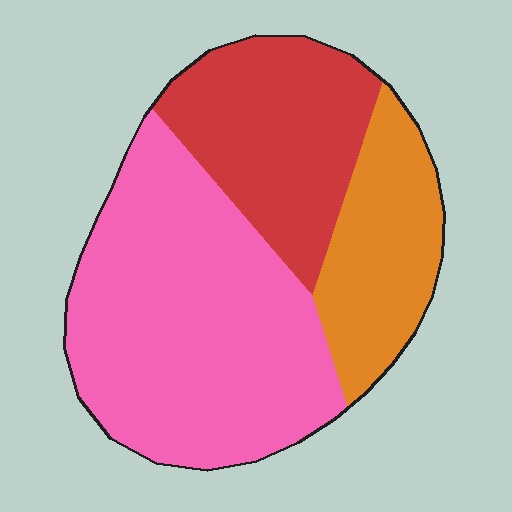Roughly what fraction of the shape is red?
Red takes up about one quarter (1/4) of the shape.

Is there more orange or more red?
Red.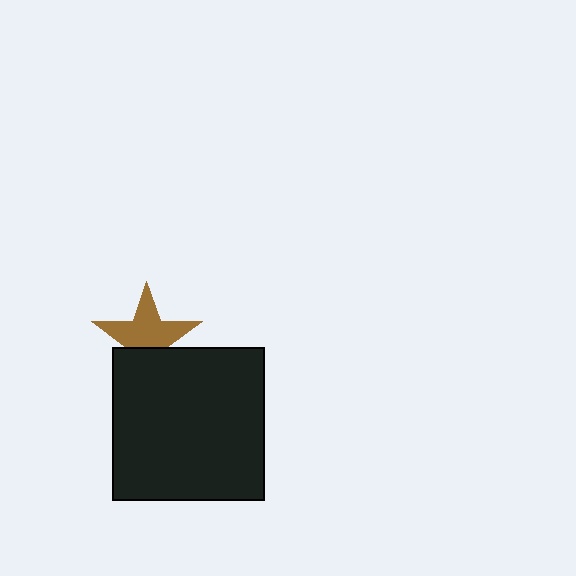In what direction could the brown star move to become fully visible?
The brown star could move up. That would shift it out from behind the black square entirely.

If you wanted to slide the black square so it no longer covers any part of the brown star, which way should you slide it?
Slide it down — that is the most direct way to separate the two shapes.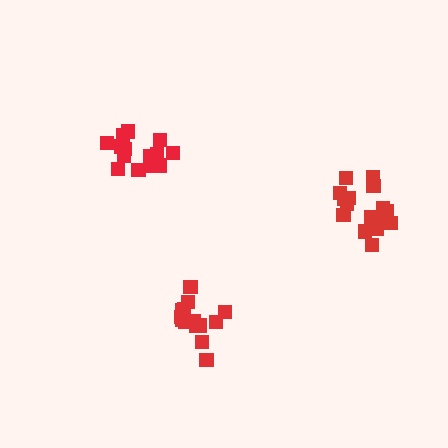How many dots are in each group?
Group 1: 14 dots, Group 2: 14 dots, Group 3: 16 dots (44 total).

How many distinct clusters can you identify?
There are 3 distinct clusters.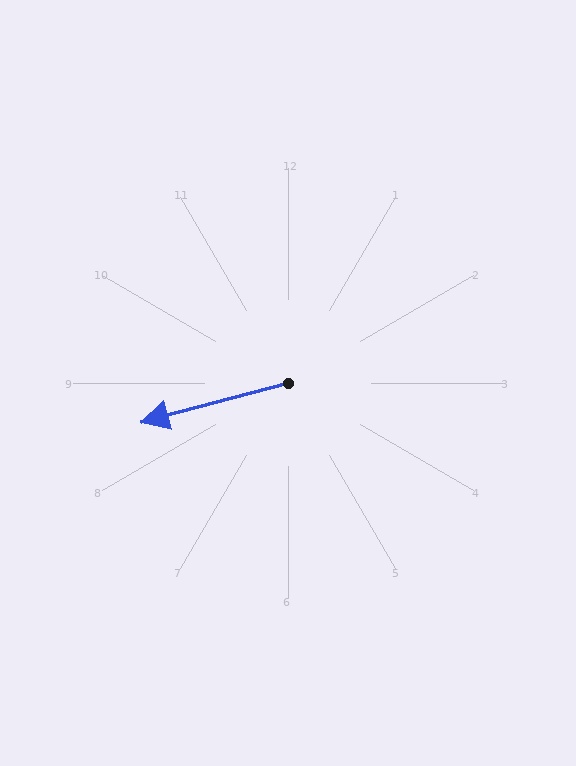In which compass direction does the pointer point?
West.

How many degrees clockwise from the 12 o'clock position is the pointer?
Approximately 255 degrees.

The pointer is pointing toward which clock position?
Roughly 9 o'clock.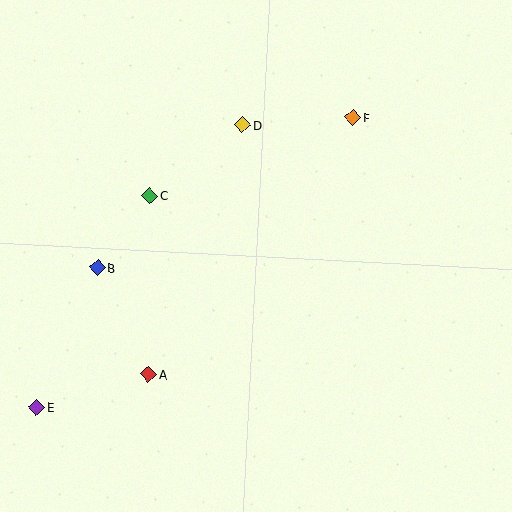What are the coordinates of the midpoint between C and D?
The midpoint between C and D is at (196, 160).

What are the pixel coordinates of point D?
Point D is at (243, 125).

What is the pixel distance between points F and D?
The distance between F and D is 111 pixels.